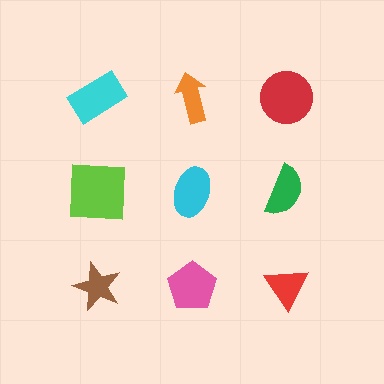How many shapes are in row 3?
3 shapes.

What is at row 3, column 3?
A red triangle.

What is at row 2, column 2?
A cyan ellipse.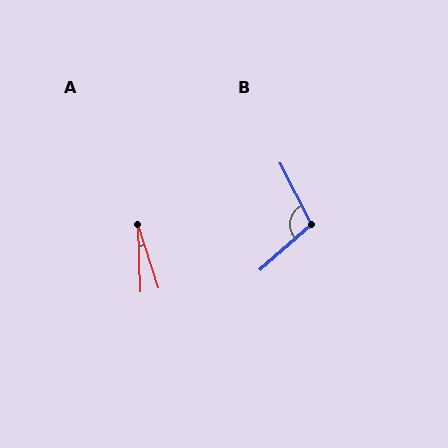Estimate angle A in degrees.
Approximately 15 degrees.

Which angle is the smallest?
A, at approximately 15 degrees.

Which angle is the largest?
B, at approximately 105 degrees.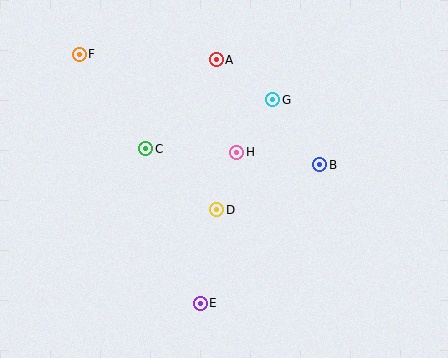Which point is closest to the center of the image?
Point H at (237, 152) is closest to the center.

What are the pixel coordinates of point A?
Point A is at (216, 60).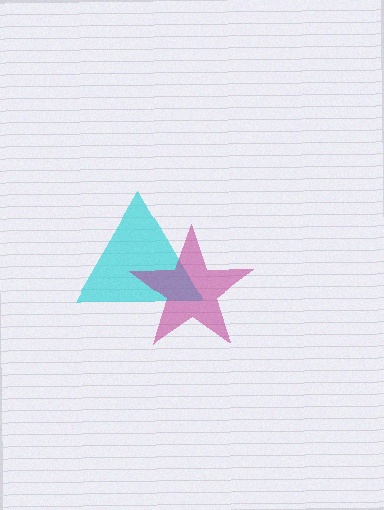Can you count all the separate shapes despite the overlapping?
Yes, there are 2 separate shapes.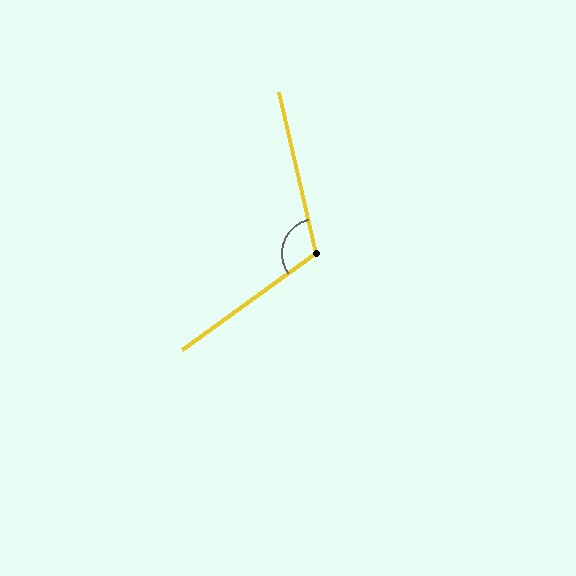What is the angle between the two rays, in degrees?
Approximately 113 degrees.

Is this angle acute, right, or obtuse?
It is obtuse.